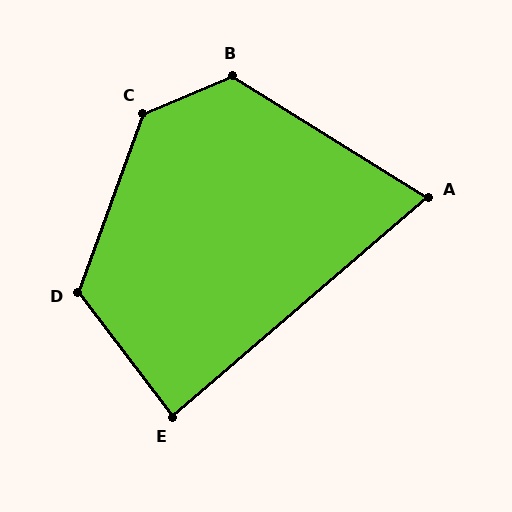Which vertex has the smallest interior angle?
A, at approximately 73 degrees.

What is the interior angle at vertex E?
Approximately 86 degrees (approximately right).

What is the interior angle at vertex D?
Approximately 123 degrees (obtuse).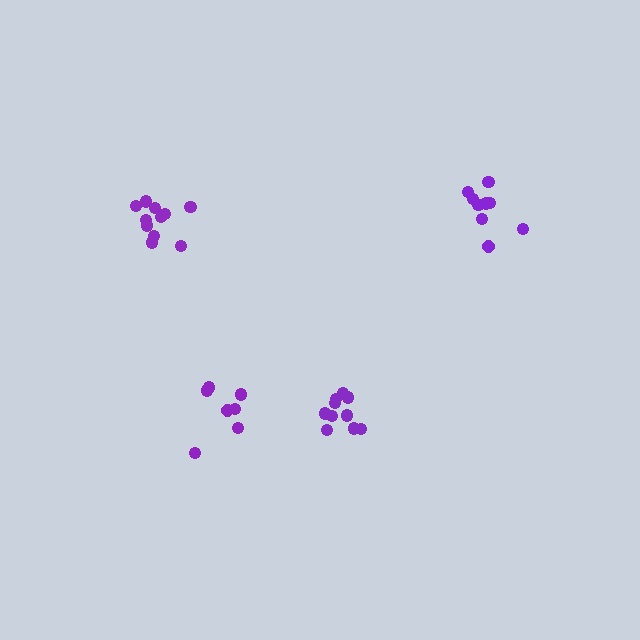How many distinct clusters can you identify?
There are 4 distinct clusters.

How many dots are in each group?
Group 1: 9 dots, Group 2: 7 dots, Group 3: 11 dots, Group 4: 10 dots (37 total).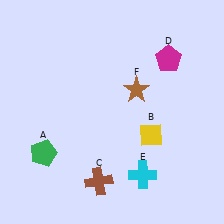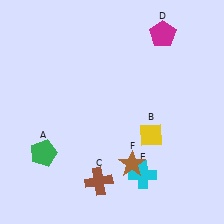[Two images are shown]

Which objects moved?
The objects that moved are: the magenta pentagon (D), the brown star (F).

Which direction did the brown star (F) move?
The brown star (F) moved down.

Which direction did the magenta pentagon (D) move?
The magenta pentagon (D) moved up.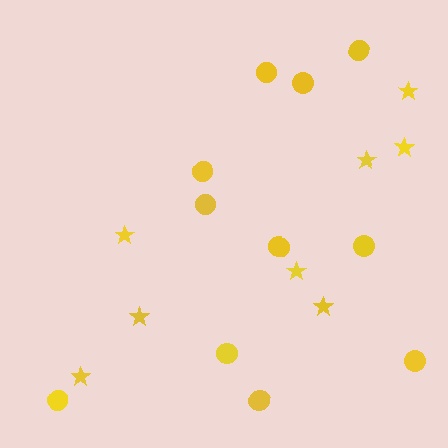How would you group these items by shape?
There are 2 groups: one group of stars (8) and one group of circles (11).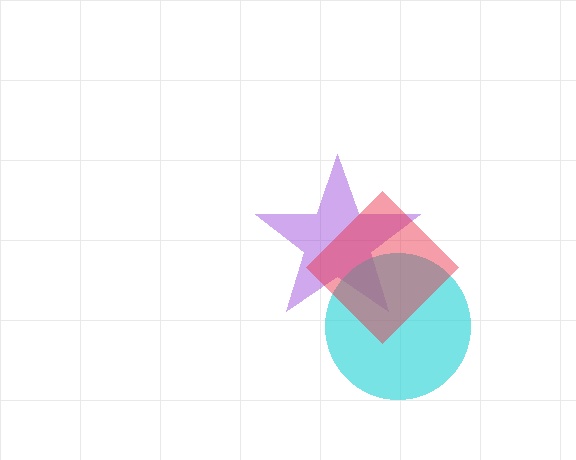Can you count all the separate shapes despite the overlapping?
Yes, there are 3 separate shapes.